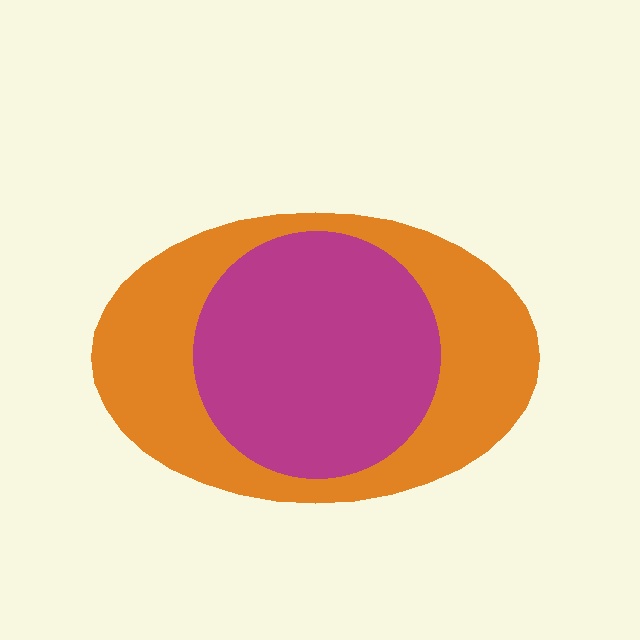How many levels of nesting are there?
2.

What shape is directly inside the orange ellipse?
The magenta circle.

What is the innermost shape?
The magenta circle.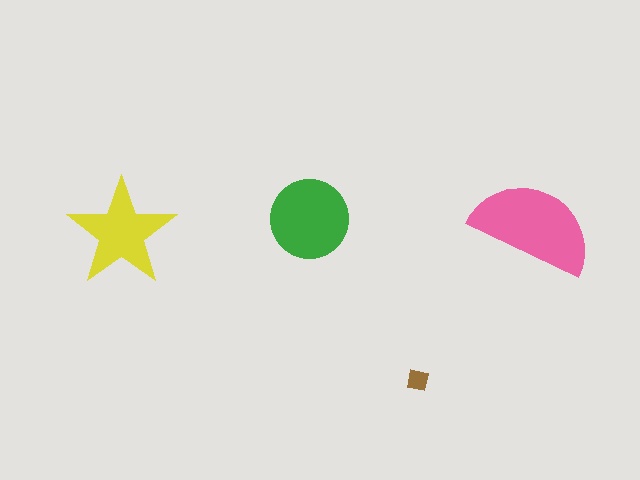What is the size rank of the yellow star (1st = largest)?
3rd.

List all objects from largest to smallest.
The pink semicircle, the green circle, the yellow star, the brown square.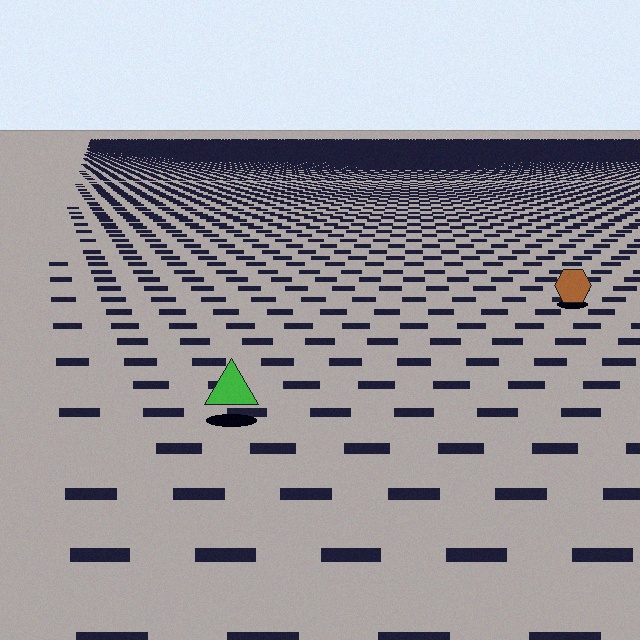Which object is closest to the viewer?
The green triangle is closest. The texture marks near it are larger and more spread out.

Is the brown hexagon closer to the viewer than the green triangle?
No. The green triangle is closer — you can tell from the texture gradient: the ground texture is coarser near it.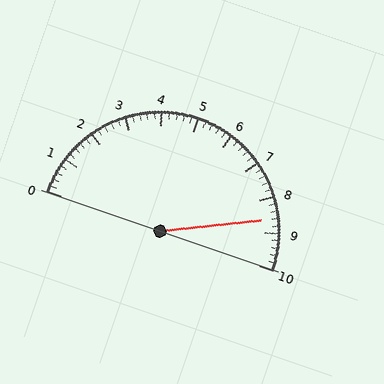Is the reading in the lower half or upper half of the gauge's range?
The reading is in the upper half of the range (0 to 10).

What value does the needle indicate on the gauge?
The needle indicates approximately 8.6.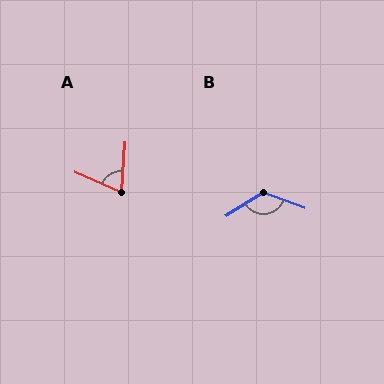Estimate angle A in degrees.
Approximately 70 degrees.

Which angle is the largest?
B, at approximately 129 degrees.